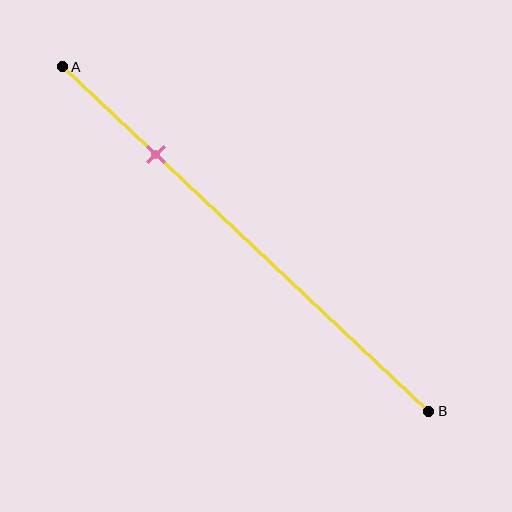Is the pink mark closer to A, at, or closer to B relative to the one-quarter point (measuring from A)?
The pink mark is approximately at the one-quarter point of segment AB.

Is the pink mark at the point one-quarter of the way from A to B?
Yes, the mark is approximately at the one-quarter point.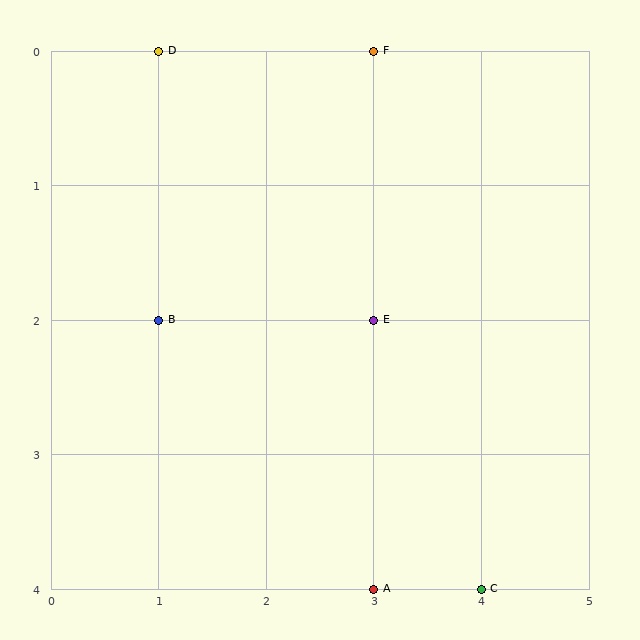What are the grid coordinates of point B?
Point B is at grid coordinates (1, 2).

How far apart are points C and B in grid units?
Points C and B are 3 columns and 2 rows apart (about 3.6 grid units diagonally).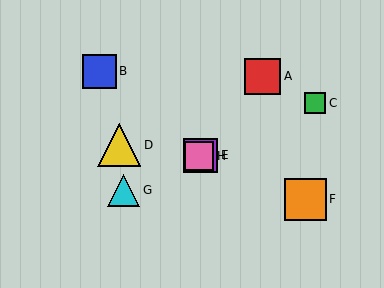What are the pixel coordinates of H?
Object H is at (199, 156).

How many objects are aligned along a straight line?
4 objects (C, E, G, H) are aligned along a straight line.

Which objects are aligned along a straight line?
Objects C, E, G, H are aligned along a straight line.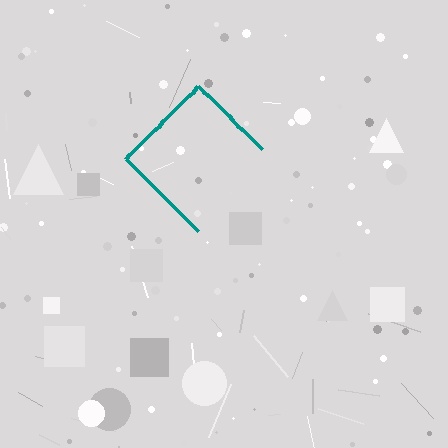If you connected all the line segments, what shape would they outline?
They would outline a diamond.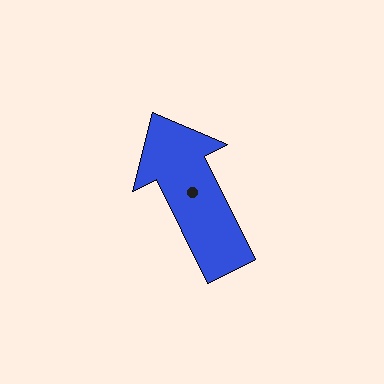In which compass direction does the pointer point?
Northwest.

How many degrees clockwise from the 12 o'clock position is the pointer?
Approximately 334 degrees.